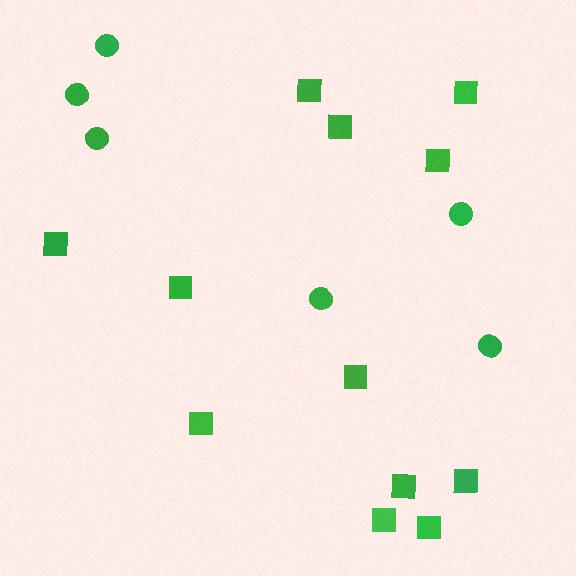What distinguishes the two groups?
There are 2 groups: one group of circles (6) and one group of squares (12).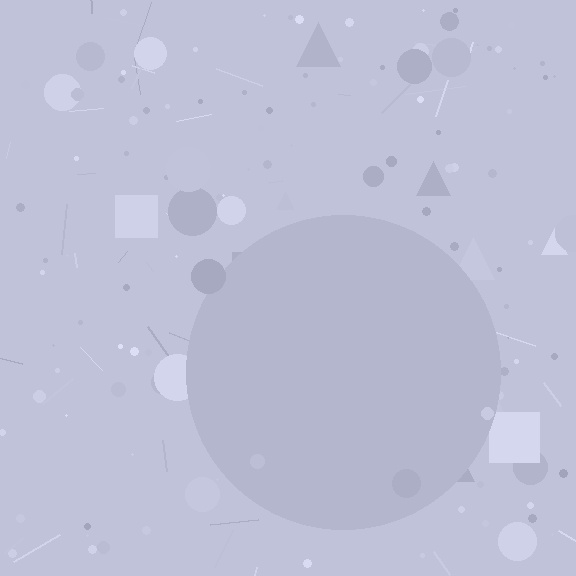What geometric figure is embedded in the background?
A circle is embedded in the background.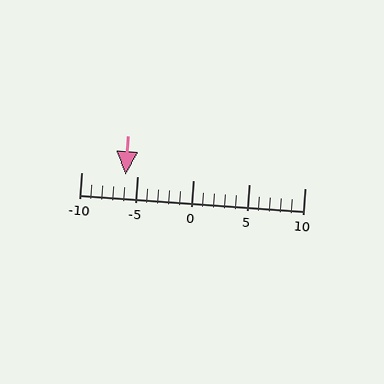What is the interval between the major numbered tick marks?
The major tick marks are spaced 5 units apart.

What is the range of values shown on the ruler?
The ruler shows values from -10 to 10.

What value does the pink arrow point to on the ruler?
The pink arrow points to approximately -6.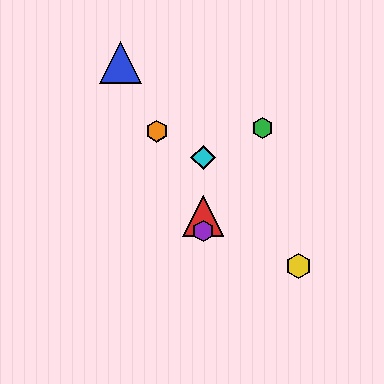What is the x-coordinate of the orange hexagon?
The orange hexagon is at x≈157.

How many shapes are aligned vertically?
3 shapes (the red triangle, the purple hexagon, the cyan diamond) are aligned vertically.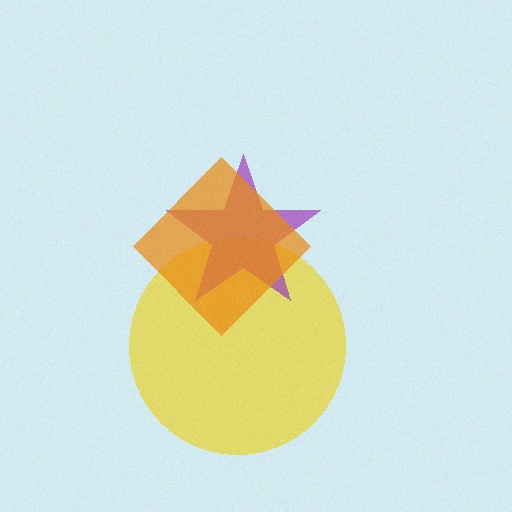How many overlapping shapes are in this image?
There are 3 overlapping shapes in the image.